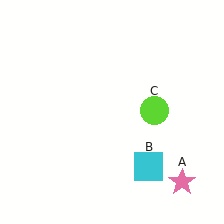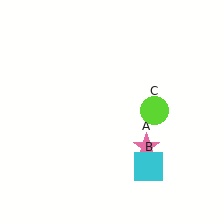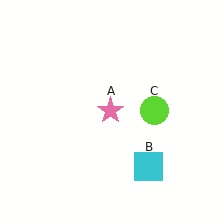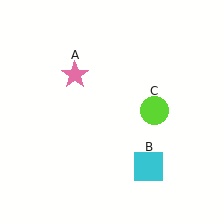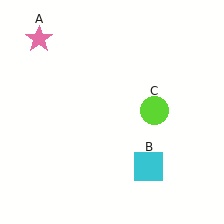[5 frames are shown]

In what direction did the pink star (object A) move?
The pink star (object A) moved up and to the left.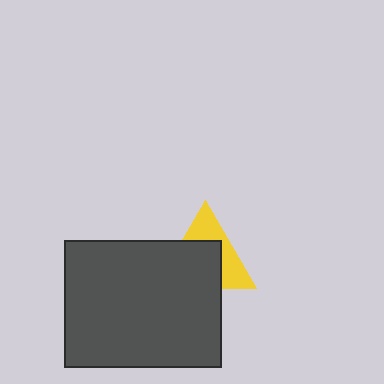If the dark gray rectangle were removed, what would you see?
You would see the complete yellow triangle.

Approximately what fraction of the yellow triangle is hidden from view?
Roughly 57% of the yellow triangle is hidden behind the dark gray rectangle.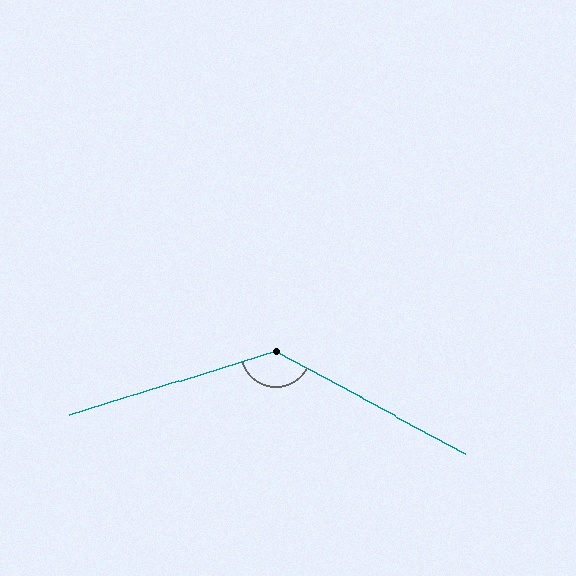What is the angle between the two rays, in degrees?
Approximately 135 degrees.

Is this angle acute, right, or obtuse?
It is obtuse.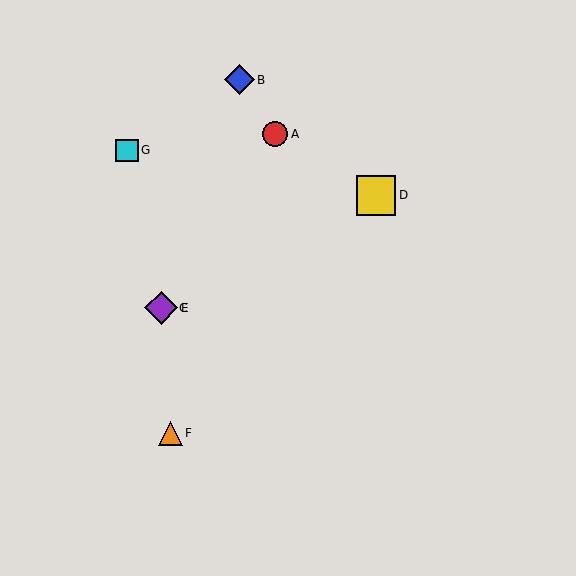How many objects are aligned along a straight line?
3 objects (C, D, E) are aligned along a straight line.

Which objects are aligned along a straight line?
Objects C, D, E are aligned along a straight line.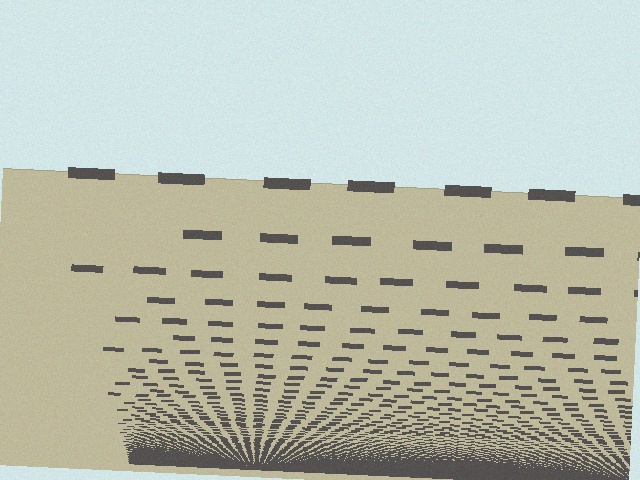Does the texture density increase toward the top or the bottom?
Density increases toward the bottom.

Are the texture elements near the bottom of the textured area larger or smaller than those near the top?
Smaller. The gradient is inverted — elements near the bottom are smaller and denser.